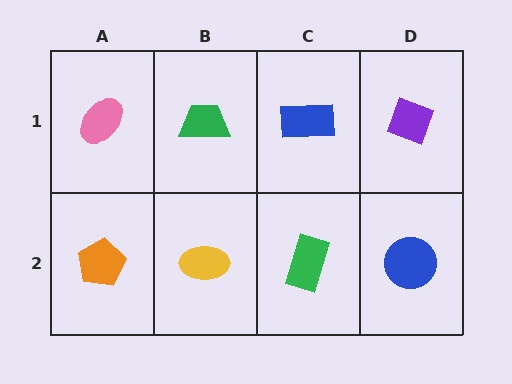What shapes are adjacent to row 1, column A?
An orange pentagon (row 2, column A), a green trapezoid (row 1, column B).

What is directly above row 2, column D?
A purple diamond.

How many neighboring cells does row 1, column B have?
3.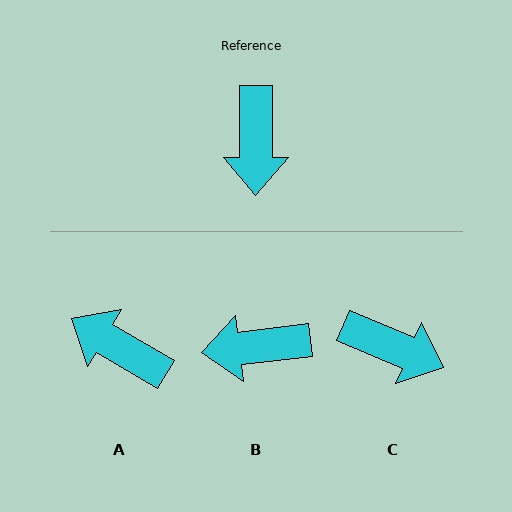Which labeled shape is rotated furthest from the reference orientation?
A, about 120 degrees away.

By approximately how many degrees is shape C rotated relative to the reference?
Approximately 67 degrees counter-clockwise.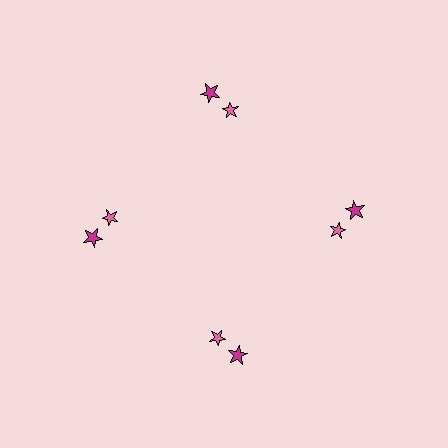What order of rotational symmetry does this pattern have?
This pattern has 4-fold rotational symmetry.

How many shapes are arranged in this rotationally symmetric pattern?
There are 8 shapes, arranged in 4 groups of 2.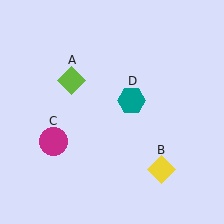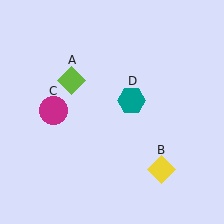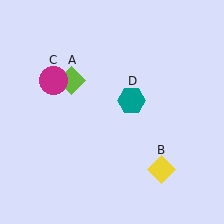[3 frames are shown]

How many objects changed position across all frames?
1 object changed position: magenta circle (object C).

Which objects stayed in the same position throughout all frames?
Lime diamond (object A) and yellow diamond (object B) and teal hexagon (object D) remained stationary.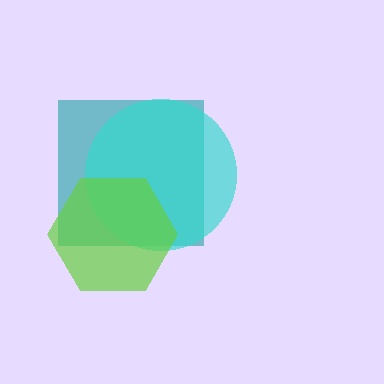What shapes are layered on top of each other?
The layered shapes are: a teal square, a cyan circle, a lime hexagon.